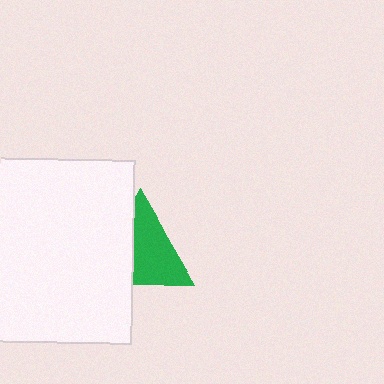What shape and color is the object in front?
The object in front is a white square.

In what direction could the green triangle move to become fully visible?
The green triangle could move right. That would shift it out from behind the white square entirely.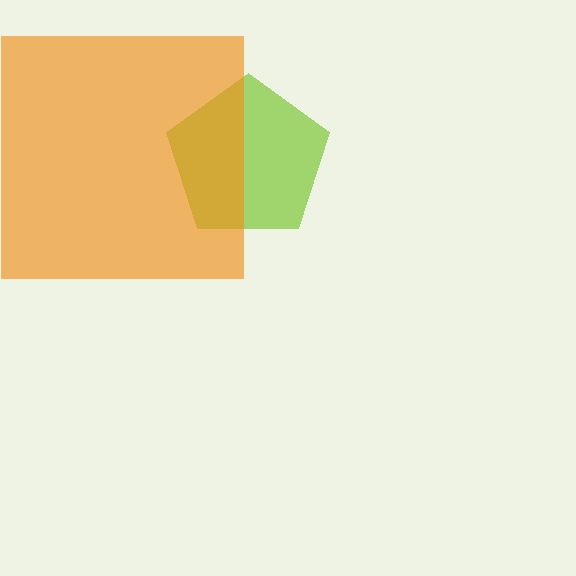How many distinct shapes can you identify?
There are 2 distinct shapes: a lime pentagon, an orange square.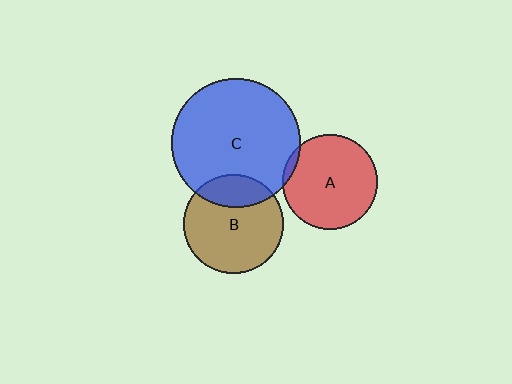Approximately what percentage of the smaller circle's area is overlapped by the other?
Approximately 25%.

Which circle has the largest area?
Circle C (blue).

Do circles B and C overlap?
Yes.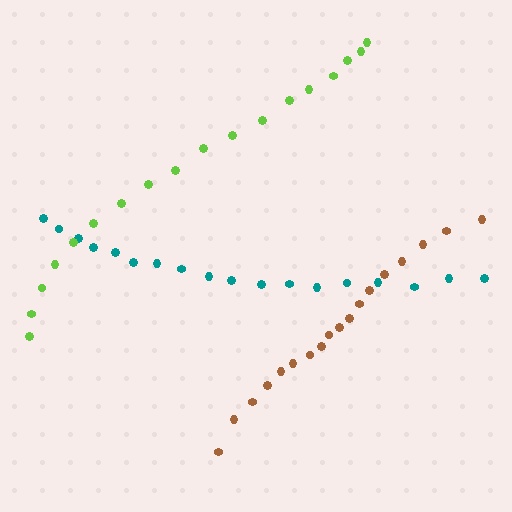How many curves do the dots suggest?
There are 3 distinct paths.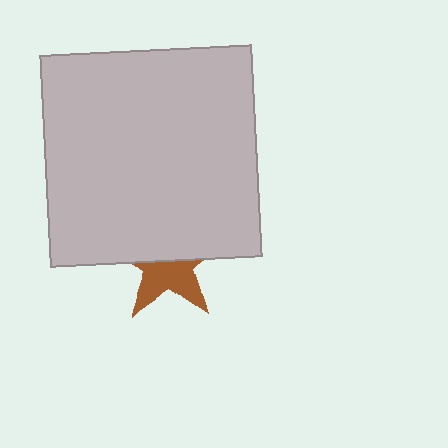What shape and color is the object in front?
The object in front is a light gray square.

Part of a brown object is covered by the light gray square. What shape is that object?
It is a star.